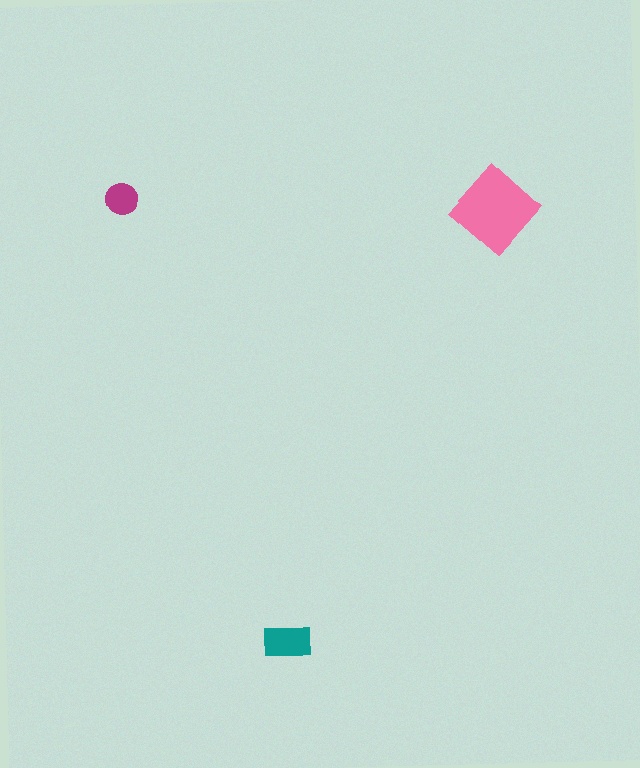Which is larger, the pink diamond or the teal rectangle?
The pink diamond.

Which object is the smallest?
The magenta circle.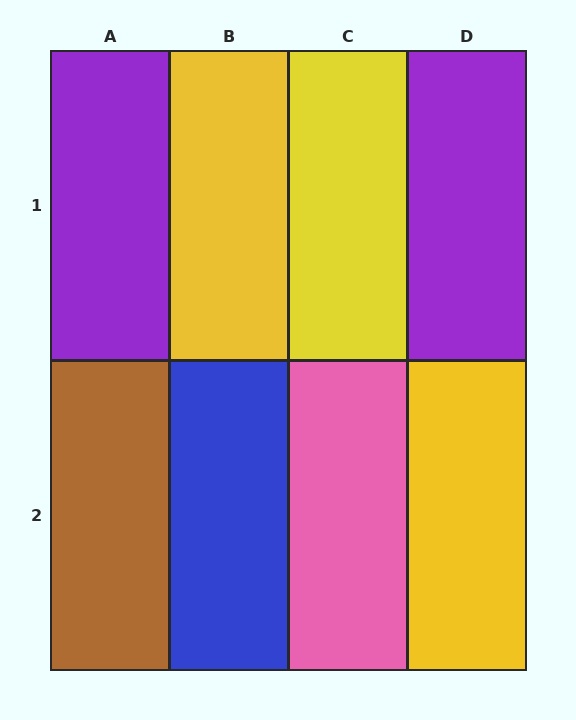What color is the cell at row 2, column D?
Yellow.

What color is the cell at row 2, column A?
Brown.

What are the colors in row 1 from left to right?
Purple, yellow, yellow, purple.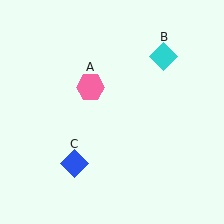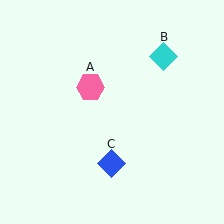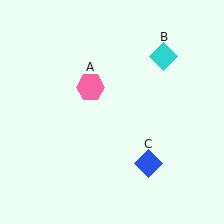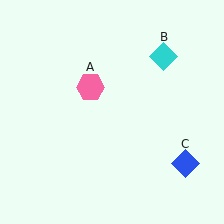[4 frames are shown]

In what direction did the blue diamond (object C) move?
The blue diamond (object C) moved right.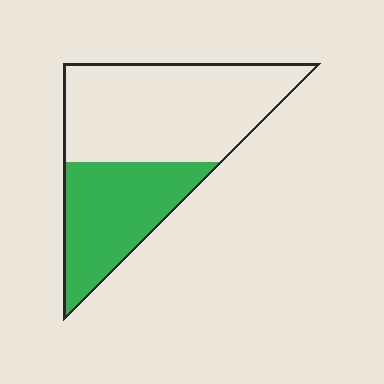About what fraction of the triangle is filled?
About three eighths (3/8).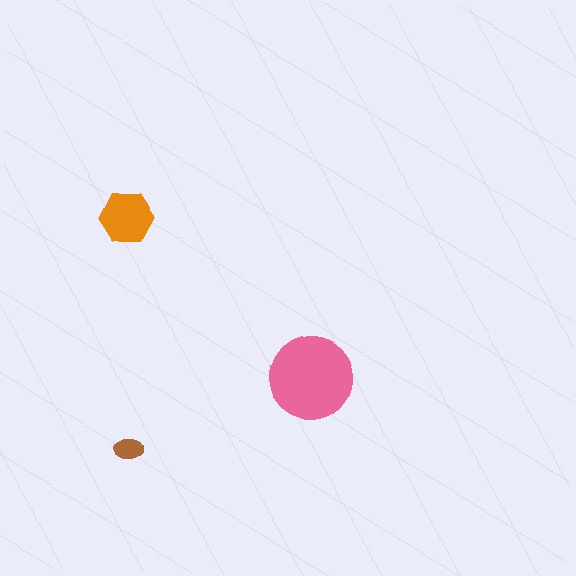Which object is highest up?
The orange hexagon is topmost.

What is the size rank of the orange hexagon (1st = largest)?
2nd.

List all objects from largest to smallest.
The pink circle, the orange hexagon, the brown ellipse.